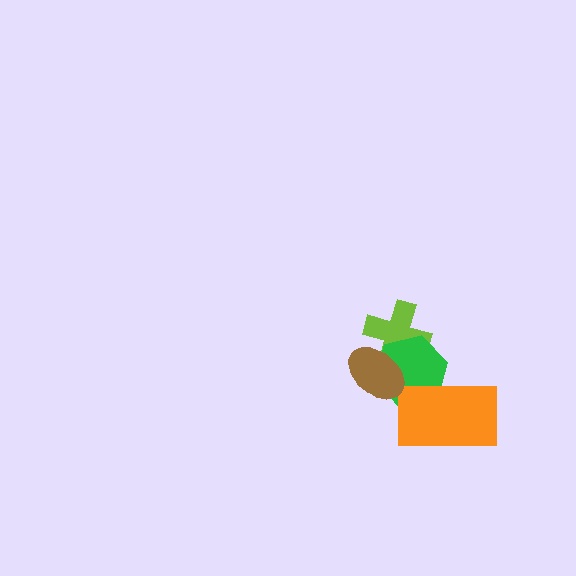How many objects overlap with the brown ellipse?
2 objects overlap with the brown ellipse.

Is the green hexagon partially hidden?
Yes, it is partially covered by another shape.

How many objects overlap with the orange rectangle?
1 object overlaps with the orange rectangle.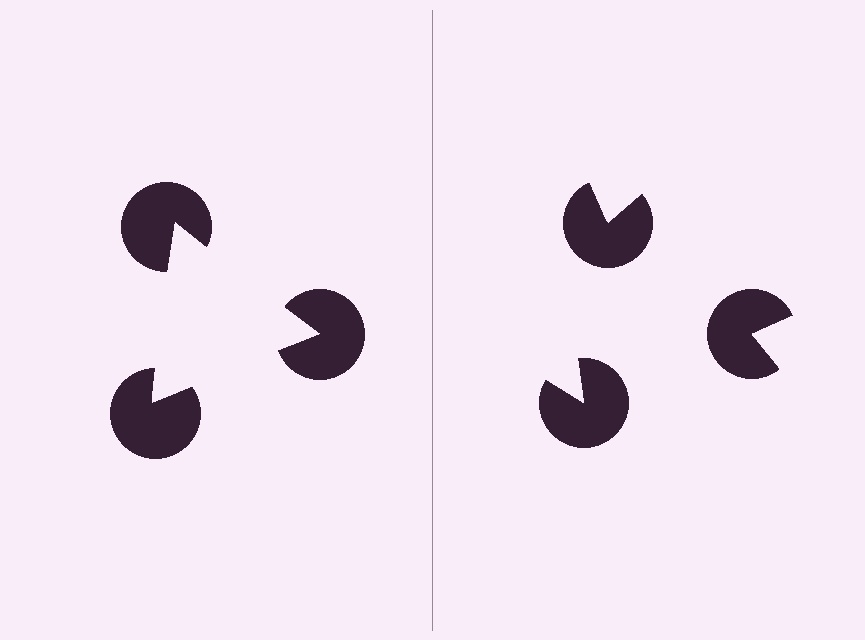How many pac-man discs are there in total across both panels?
6 — 3 on each side.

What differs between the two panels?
The pac-man discs are positioned identically on both sides; only the wedge orientations differ. On the left they align to a triangle; on the right they are misaligned.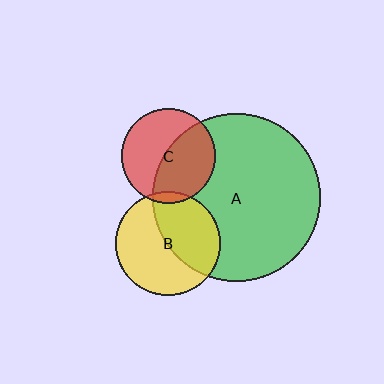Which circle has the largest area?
Circle A (green).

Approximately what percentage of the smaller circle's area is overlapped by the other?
Approximately 5%.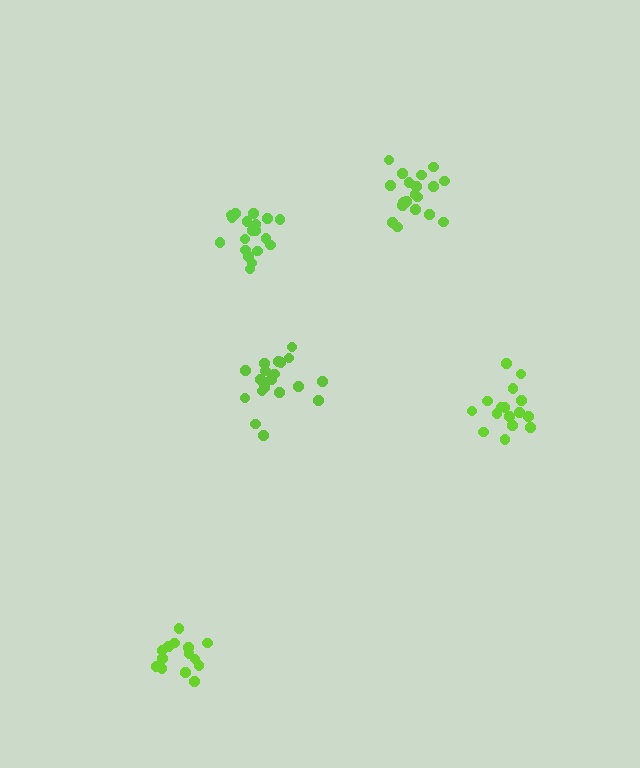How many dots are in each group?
Group 1: 19 dots, Group 2: 16 dots, Group 3: 14 dots, Group 4: 19 dots, Group 5: 19 dots (87 total).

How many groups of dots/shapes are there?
There are 5 groups.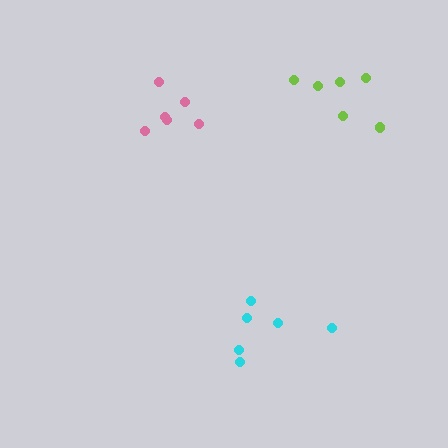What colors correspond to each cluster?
The clusters are colored: cyan, lime, pink.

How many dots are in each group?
Group 1: 6 dots, Group 2: 6 dots, Group 3: 6 dots (18 total).